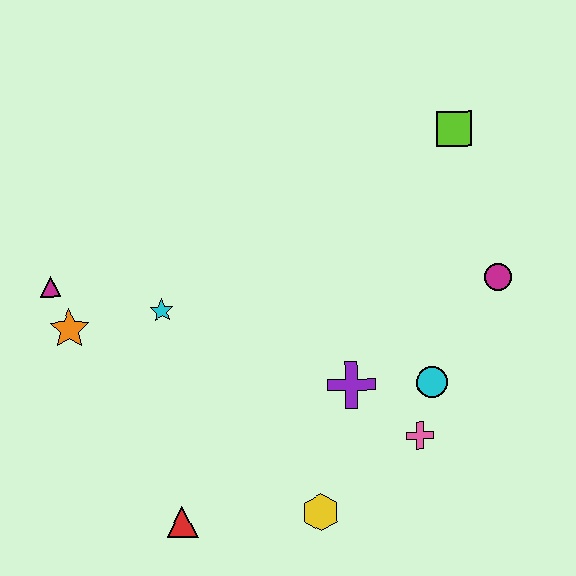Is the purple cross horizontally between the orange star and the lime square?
Yes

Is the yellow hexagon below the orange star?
Yes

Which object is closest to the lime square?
The magenta circle is closest to the lime square.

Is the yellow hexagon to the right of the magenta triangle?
Yes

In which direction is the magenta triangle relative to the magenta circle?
The magenta triangle is to the left of the magenta circle.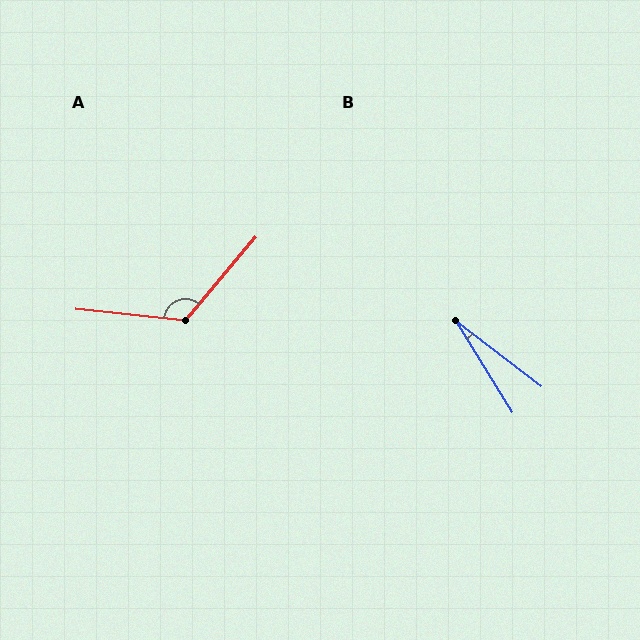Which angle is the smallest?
B, at approximately 21 degrees.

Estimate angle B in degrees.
Approximately 21 degrees.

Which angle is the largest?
A, at approximately 124 degrees.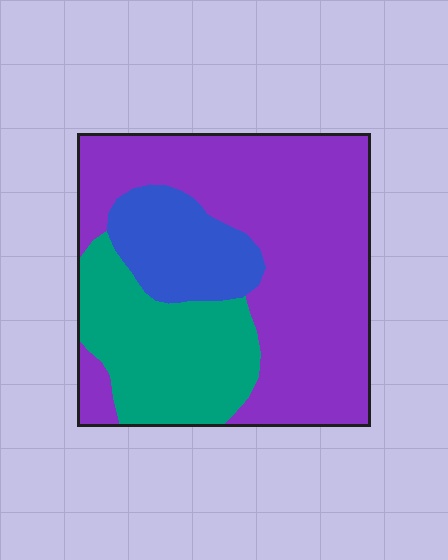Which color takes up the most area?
Purple, at roughly 60%.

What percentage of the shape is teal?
Teal covers 26% of the shape.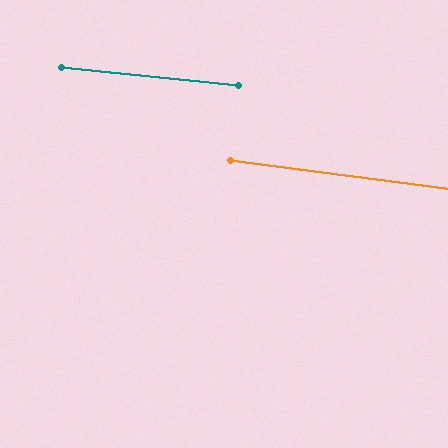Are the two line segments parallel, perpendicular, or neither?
Parallel — their directions differ by only 1.7°.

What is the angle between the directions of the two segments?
Approximately 2 degrees.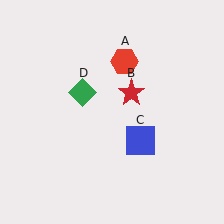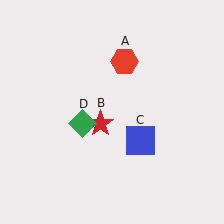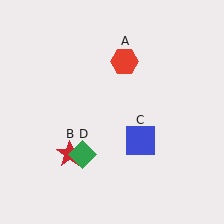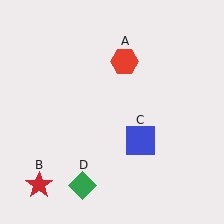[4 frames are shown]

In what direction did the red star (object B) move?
The red star (object B) moved down and to the left.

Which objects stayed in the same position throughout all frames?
Red hexagon (object A) and blue square (object C) remained stationary.